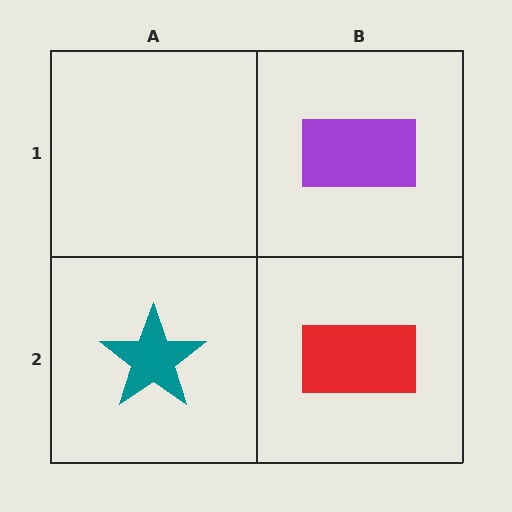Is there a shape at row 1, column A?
No, that cell is empty.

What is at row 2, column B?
A red rectangle.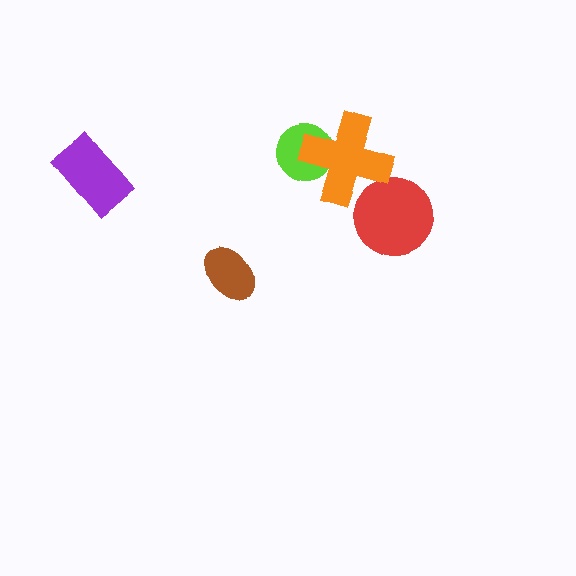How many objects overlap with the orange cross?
2 objects overlap with the orange cross.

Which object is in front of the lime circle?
The orange cross is in front of the lime circle.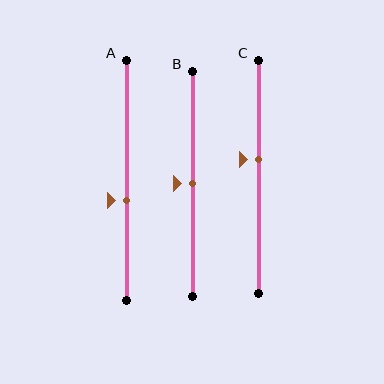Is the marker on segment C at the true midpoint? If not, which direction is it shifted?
No, the marker on segment C is shifted upward by about 8% of the segment length.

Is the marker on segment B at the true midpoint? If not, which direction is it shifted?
Yes, the marker on segment B is at the true midpoint.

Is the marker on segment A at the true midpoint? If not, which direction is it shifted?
No, the marker on segment A is shifted downward by about 8% of the segment length.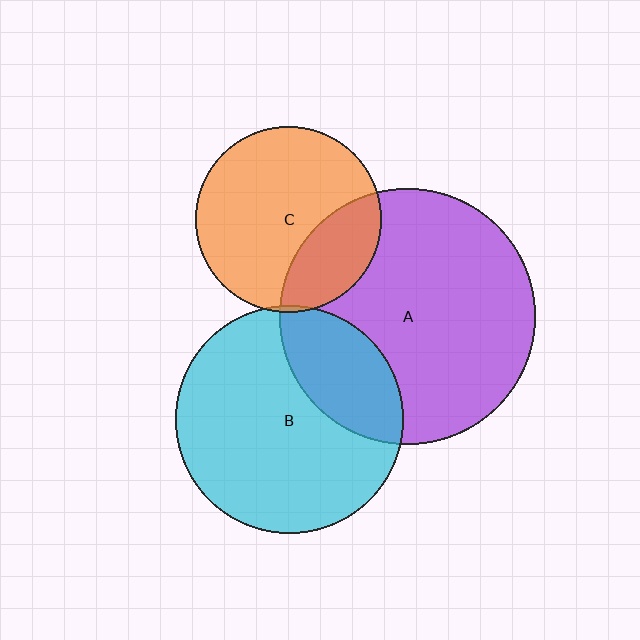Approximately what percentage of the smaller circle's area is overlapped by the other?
Approximately 5%.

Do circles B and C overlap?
Yes.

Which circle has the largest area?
Circle A (purple).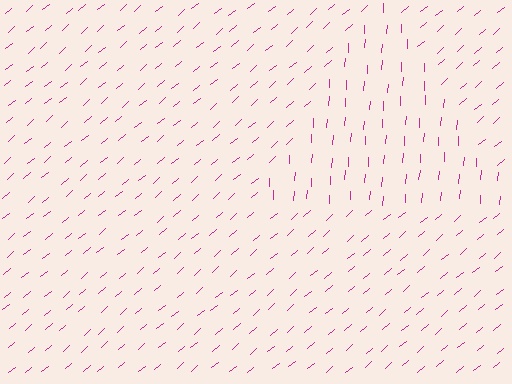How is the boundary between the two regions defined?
The boundary is defined purely by a change in line orientation (approximately 45 degrees difference). All lines are the same color and thickness.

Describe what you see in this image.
The image is filled with small magenta line segments. A triangle region in the image has lines oriented differently from the surrounding lines, creating a visible texture boundary.